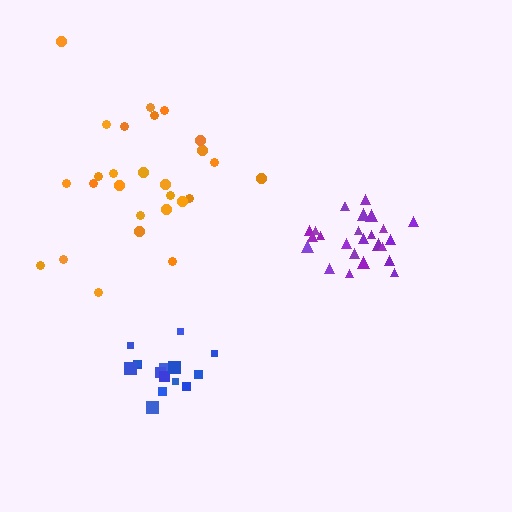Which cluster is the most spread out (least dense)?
Orange.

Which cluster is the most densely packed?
Purple.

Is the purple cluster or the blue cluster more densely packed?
Purple.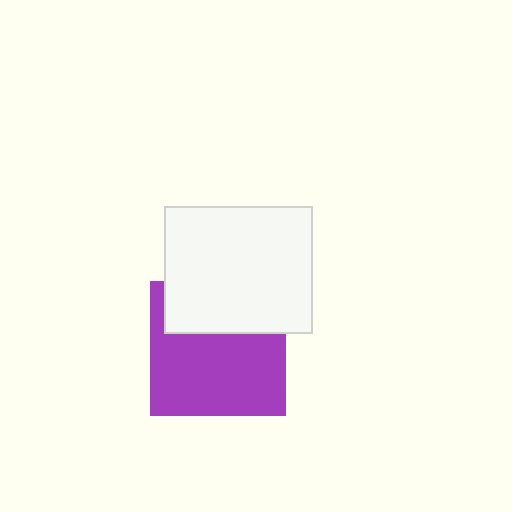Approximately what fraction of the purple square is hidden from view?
Roughly 35% of the purple square is hidden behind the white rectangle.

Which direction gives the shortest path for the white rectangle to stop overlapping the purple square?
Moving up gives the shortest separation.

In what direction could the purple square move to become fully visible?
The purple square could move down. That would shift it out from behind the white rectangle entirely.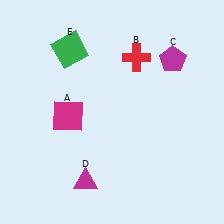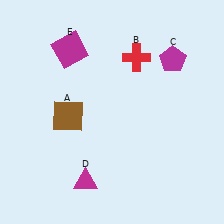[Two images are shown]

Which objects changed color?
A changed from magenta to brown. E changed from green to magenta.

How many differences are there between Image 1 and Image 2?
There are 2 differences between the two images.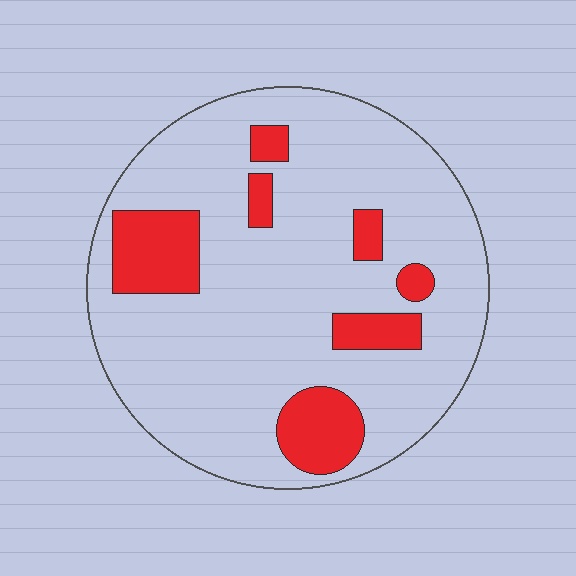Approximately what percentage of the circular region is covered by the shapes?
Approximately 20%.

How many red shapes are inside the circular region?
7.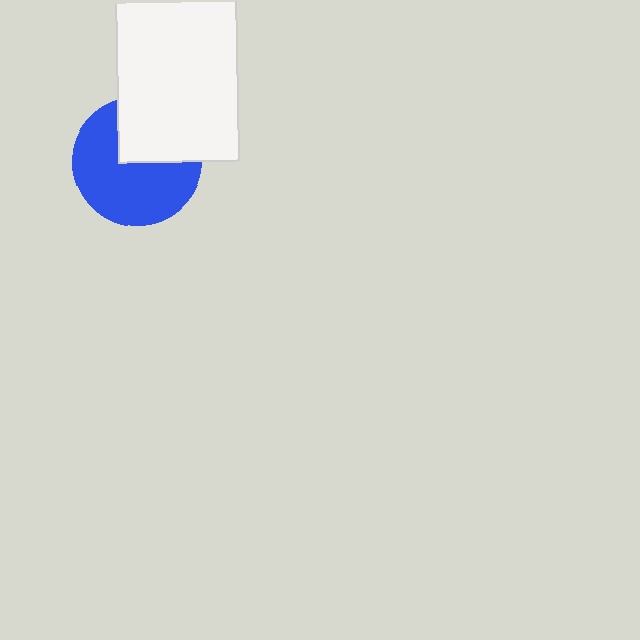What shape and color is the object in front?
The object in front is a white rectangle.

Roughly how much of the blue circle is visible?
Most of it is visible (roughly 65%).